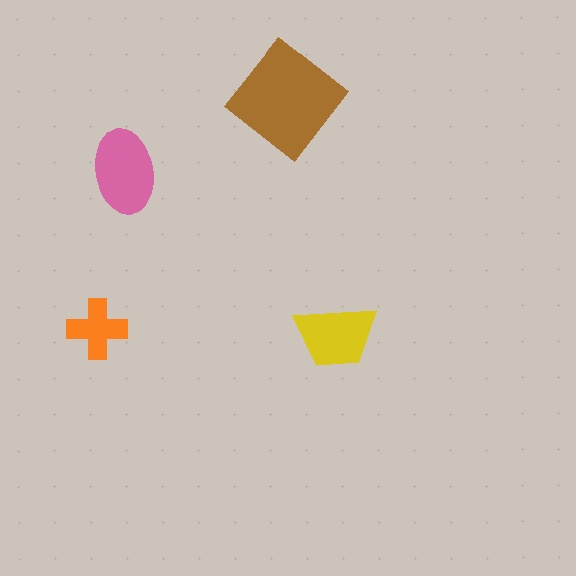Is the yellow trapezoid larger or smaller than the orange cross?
Larger.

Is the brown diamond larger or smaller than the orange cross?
Larger.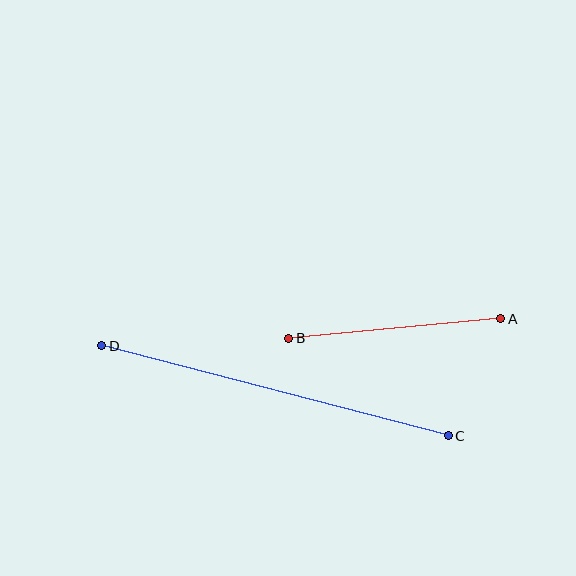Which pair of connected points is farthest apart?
Points C and D are farthest apart.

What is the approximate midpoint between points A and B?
The midpoint is at approximately (395, 328) pixels.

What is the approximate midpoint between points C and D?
The midpoint is at approximately (275, 391) pixels.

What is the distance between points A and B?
The distance is approximately 213 pixels.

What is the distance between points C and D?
The distance is approximately 358 pixels.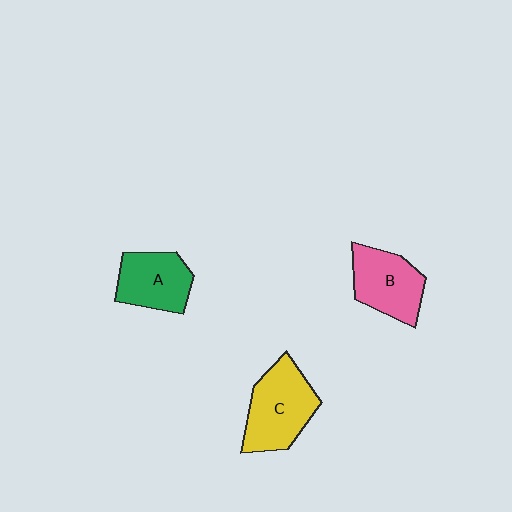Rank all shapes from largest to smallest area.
From largest to smallest: C (yellow), B (pink), A (green).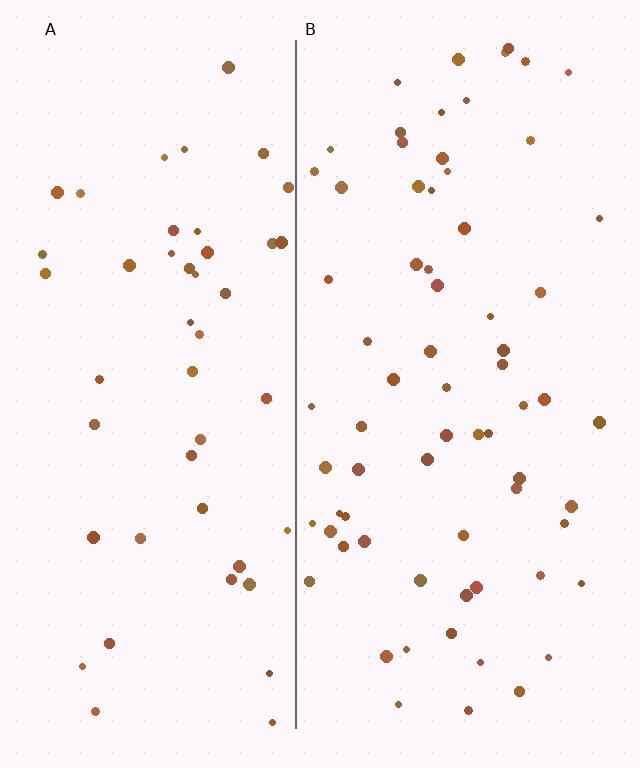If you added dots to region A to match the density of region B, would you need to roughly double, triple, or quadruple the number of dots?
Approximately double.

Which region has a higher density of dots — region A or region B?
B (the right).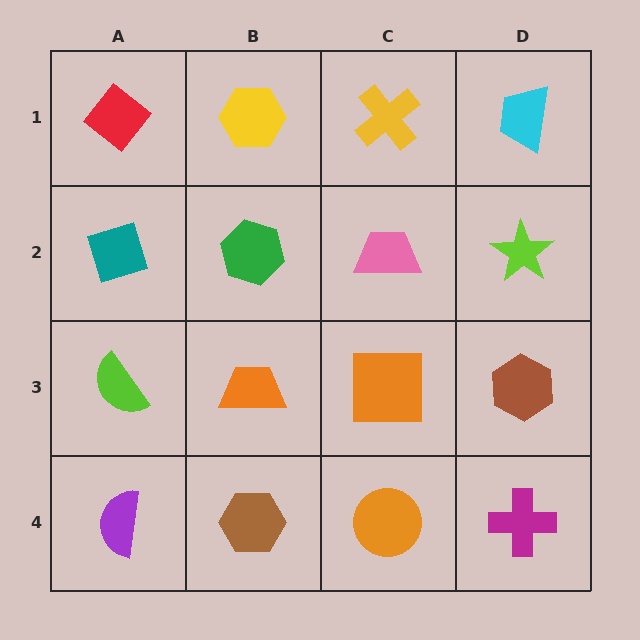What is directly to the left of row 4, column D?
An orange circle.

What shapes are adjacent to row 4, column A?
A lime semicircle (row 3, column A), a brown hexagon (row 4, column B).